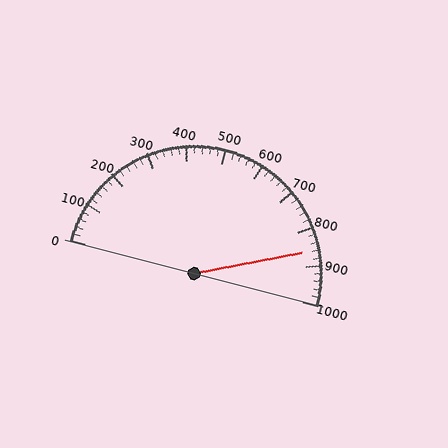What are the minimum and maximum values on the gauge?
The gauge ranges from 0 to 1000.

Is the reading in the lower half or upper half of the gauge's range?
The reading is in the upper half of the range (0 to 1000).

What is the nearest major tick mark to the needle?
The nearest major tick mark is 900.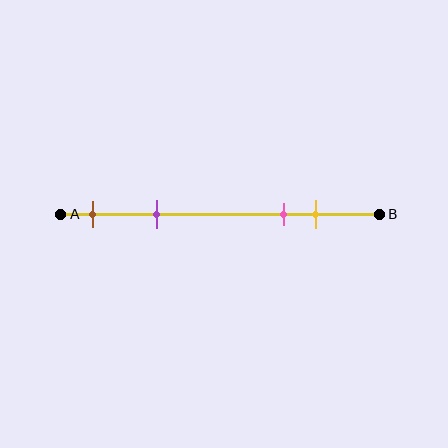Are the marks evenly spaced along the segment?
No, the marks are not evenly spaced.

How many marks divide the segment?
There are 4 marks dividing the segment.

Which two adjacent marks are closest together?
The pink and yellow marks are the closest adjacent pair.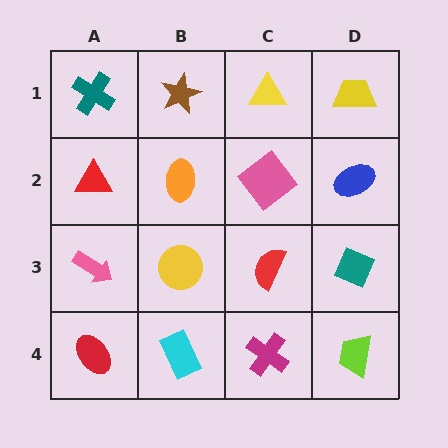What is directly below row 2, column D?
A teal diamond.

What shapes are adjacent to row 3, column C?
A pink diamond (row 2, column C), a magenta cross (row 4, column C), a yellow circle (row 3, column B), a teal diamond (row 3, column D).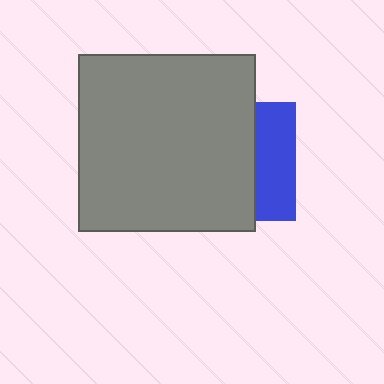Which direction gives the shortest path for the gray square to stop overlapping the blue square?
Moving left gives the shortest separation.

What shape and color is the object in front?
The object in front is a gray square.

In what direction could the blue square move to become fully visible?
The blue square could move right. That would shift it out from behind the gray square entirely.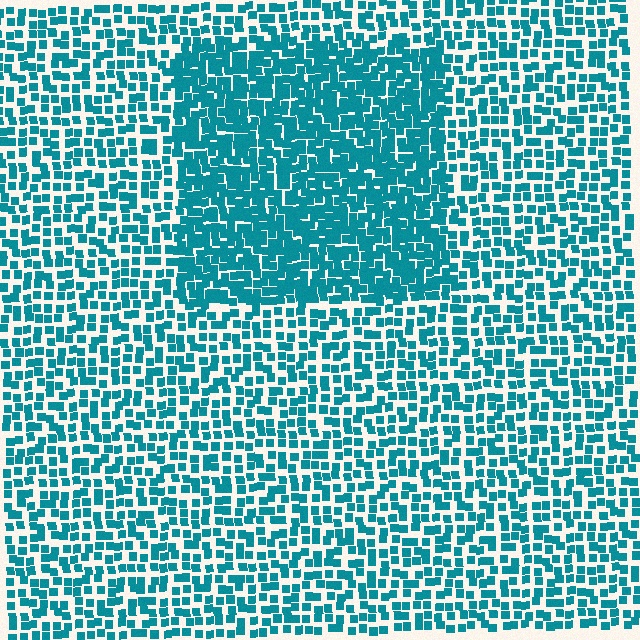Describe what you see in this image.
The image contains small teal elements arranged at two different densities. A rectangle-shaped region is visible where the elements are more densely packed than the surrounding area.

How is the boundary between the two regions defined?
The boundary is defined by a change in element density (approximately 1.8x ratio). All elements are the same color, size, and shape.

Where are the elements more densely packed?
The elements are more densely packed inside the rectangle boundary.